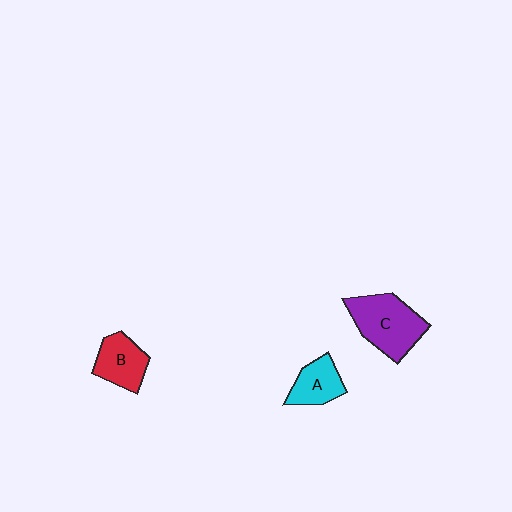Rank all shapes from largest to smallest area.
From largest to smallest: C (purple), B (red), A (cyan).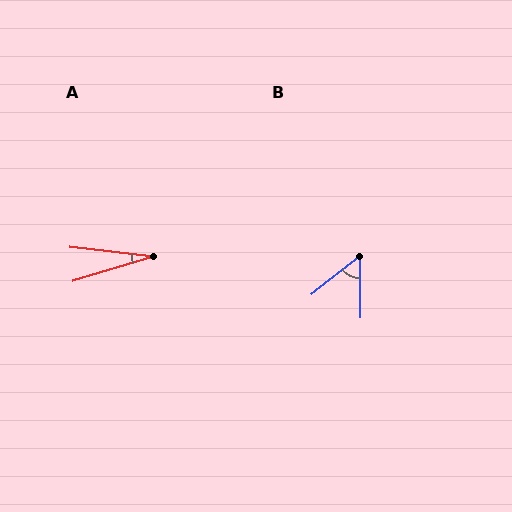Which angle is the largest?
B, at approximately 52 degrees.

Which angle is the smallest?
A, at approximately 23 degrees.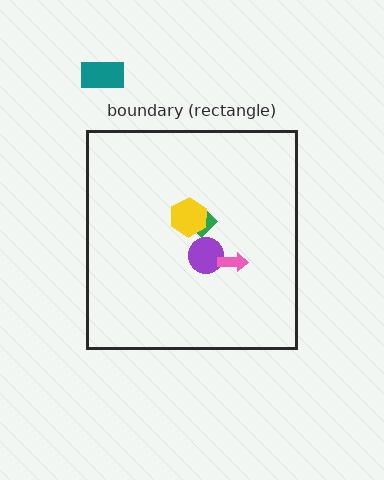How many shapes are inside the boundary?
4 inside, 1 outside.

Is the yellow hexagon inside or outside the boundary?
Inside.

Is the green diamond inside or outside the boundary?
Inside.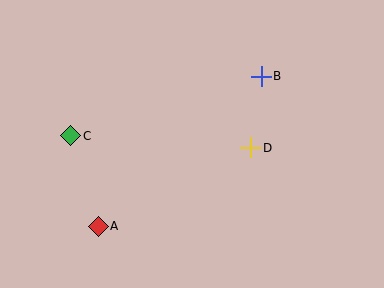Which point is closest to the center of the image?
Point D at (251, 148) is closest to the center.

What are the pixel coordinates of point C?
Point C is at (71, 136).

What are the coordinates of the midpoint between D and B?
The midpoint between D and B is at (256, 112).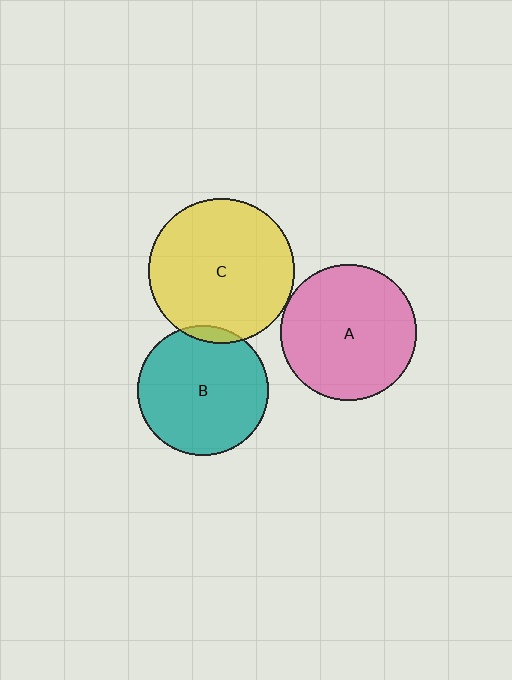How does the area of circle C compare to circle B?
Approximately 1.2 times.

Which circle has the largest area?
Circle C (yellow).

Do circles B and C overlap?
Yes.